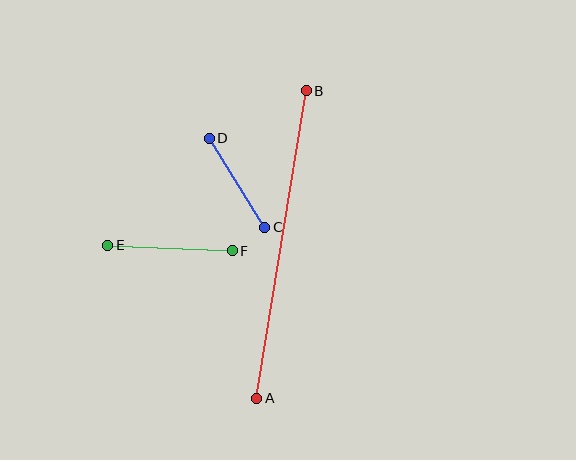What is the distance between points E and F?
The distance is approximately 125 pixels.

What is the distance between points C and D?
The distance is approximately 105 pixels.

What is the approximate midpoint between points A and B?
The midpoint is at approximately (281, 244) pixels.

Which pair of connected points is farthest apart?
Points A and B are farthest apart.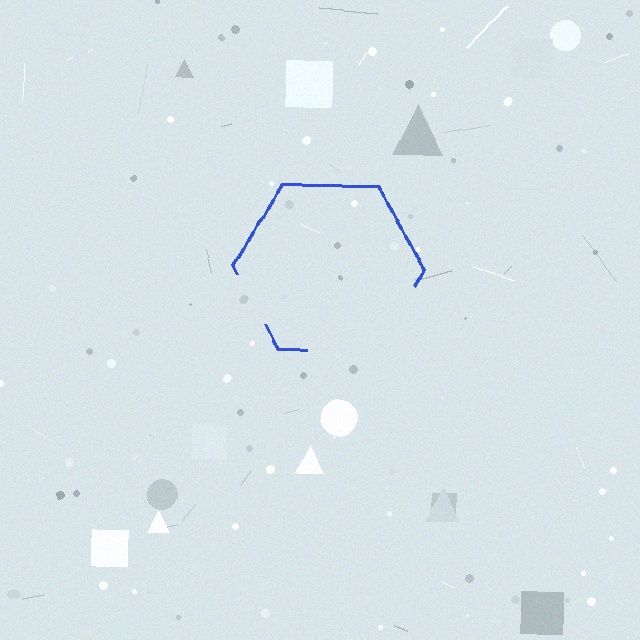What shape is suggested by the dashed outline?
The dashed outline suggests a hexagon.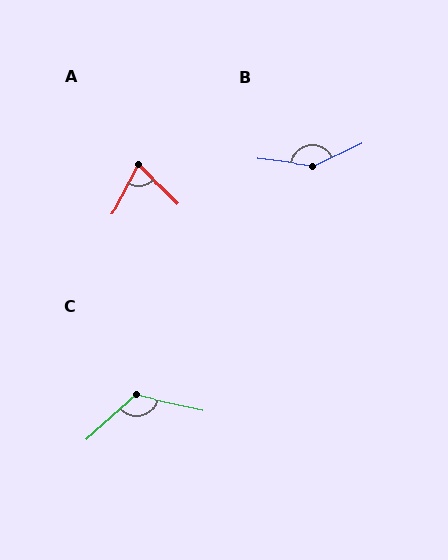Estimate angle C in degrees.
Approximately 126 degrees.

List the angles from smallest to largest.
A (73°), C (126°), B (148°).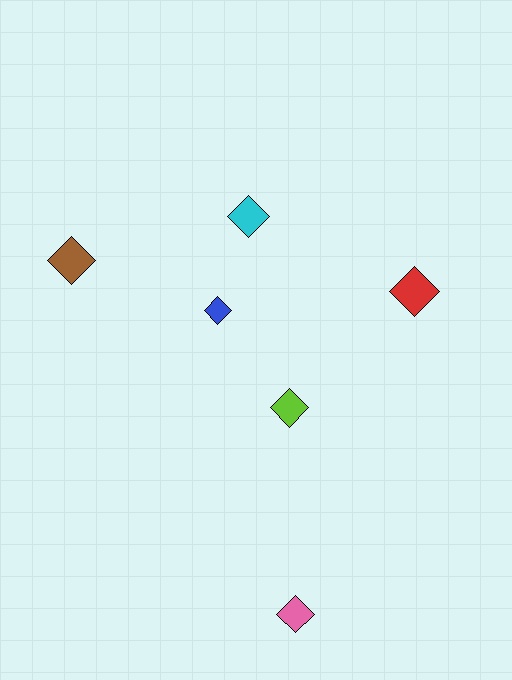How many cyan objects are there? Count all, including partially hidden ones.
There is 1 cyan object.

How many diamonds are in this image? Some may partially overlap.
There are 6 diamonds.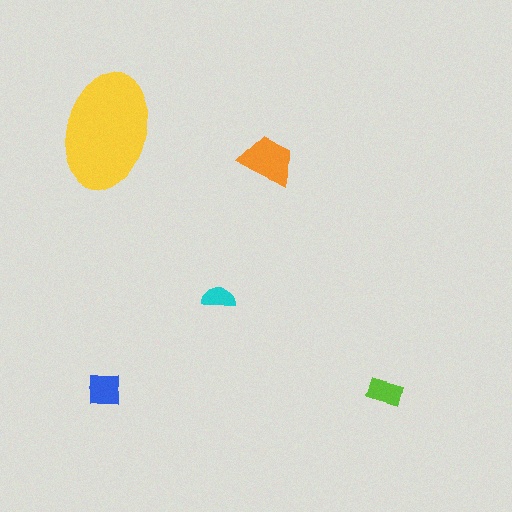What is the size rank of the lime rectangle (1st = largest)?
4th.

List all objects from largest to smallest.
The yellow ellipse, the orange trapezoid, the blue square, the lime rectangle, the cyan semicircle.